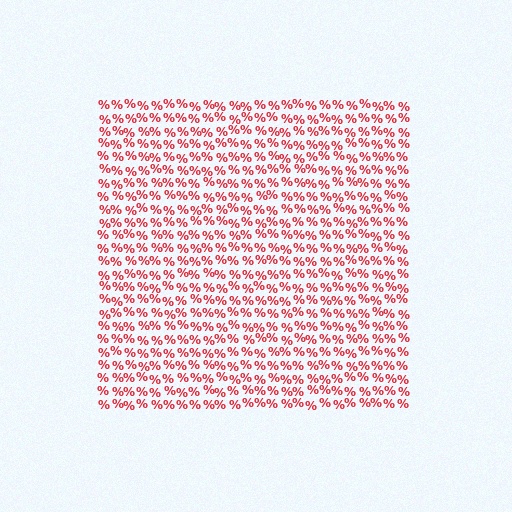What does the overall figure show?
The overall figure shows a square.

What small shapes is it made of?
It is made of small percent signs.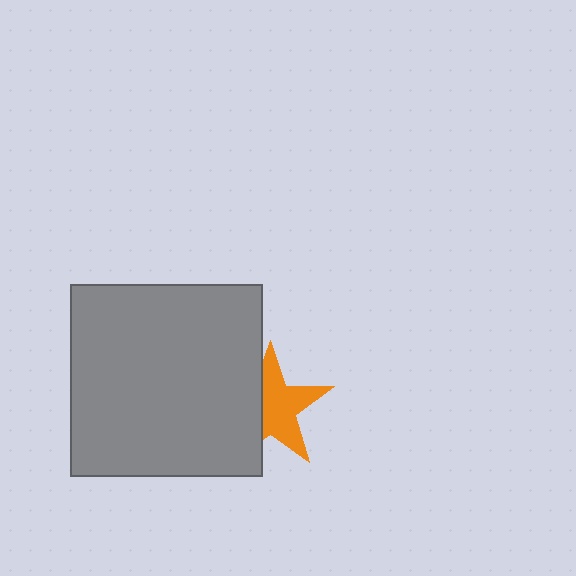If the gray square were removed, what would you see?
You would see the complete orange star.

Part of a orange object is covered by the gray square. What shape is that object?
It is a star.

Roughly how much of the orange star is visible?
About half of it is visible (roughly 60%).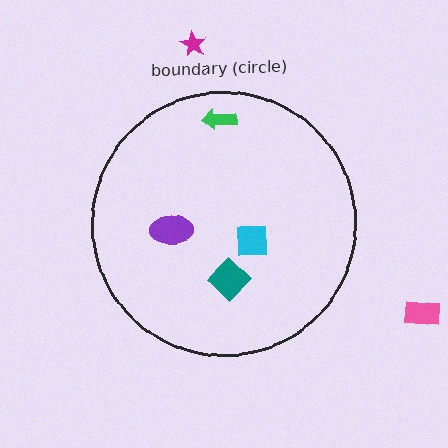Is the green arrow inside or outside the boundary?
Inside.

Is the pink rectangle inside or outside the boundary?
Outside.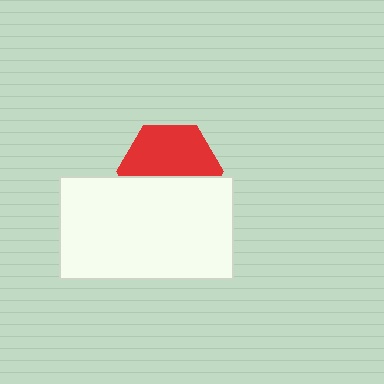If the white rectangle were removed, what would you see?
You would see the complete red hexagon.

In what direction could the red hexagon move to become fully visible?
The red hexagon could move up. That would shift it out from behind the white rectangle entirely.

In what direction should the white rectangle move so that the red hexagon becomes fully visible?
The white rectangle should move down. That is the shortest direction to clear the overlap and leave the red hexagon fully visible.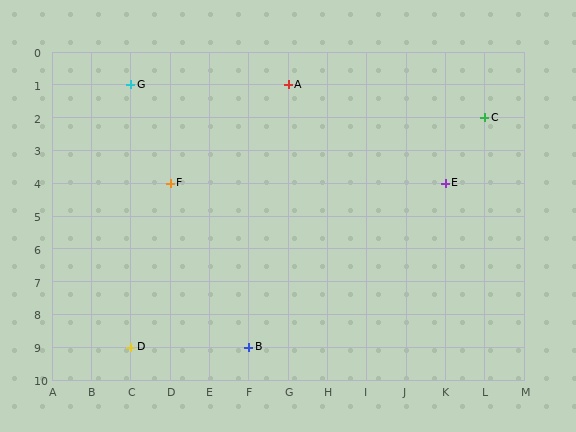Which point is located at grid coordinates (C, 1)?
Point G is at (C, 1).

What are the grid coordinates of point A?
Point A is at grid coordinates (G, 1).